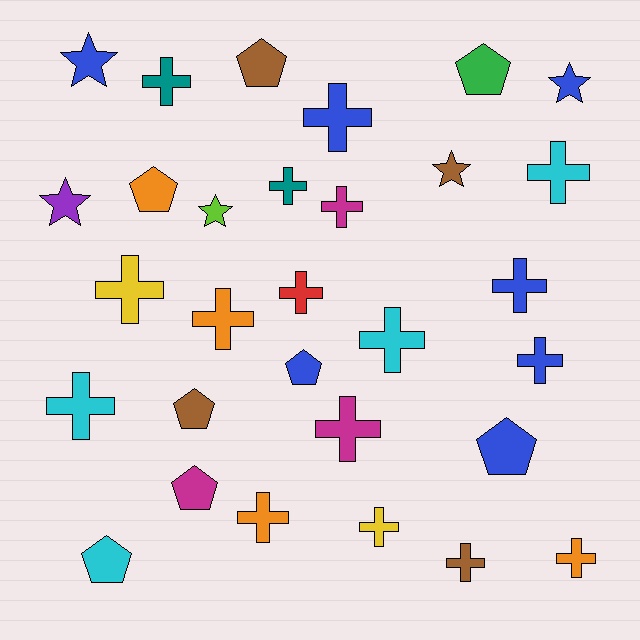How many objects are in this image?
There are 30 objects.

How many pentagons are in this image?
There are 8 pentagons.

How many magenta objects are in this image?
There are 3 magenta objects.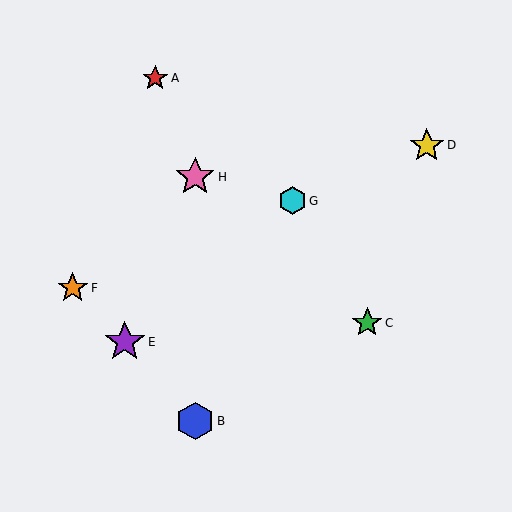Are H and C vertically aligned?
No, H is at x≈195 and C is at x≈367.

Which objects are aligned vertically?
Objects B, H are aligned vertically.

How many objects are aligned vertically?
2 objects (B, H) are aligned vertically.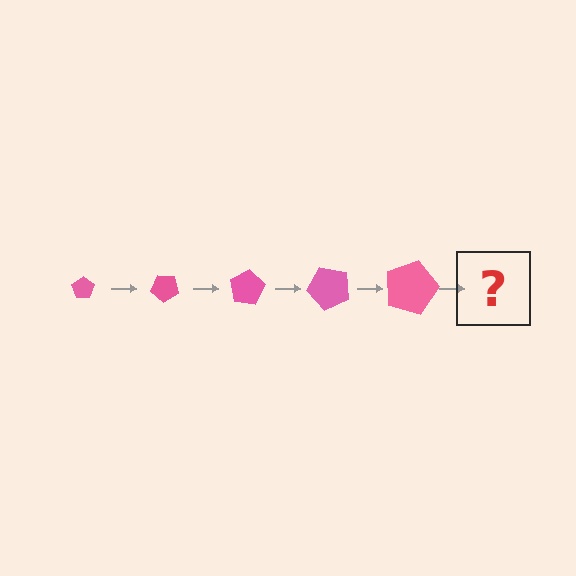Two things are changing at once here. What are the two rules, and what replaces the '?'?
The two rules are that the pentagon grows larger each step and it rotates 40 degrees each step. The '?' should be a pentagon, larger than the previous one and rotated 200 degrees from the start.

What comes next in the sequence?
The next element should be a pentagon, larger than the previous one and rotated 200 degrees from the start.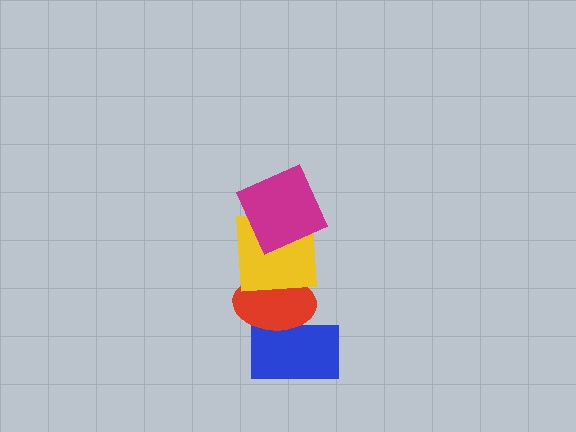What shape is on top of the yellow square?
The magenta square is on top of the yellow square.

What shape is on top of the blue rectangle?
The red ellipse is on top of the blue rectangle.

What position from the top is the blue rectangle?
The blue rectangle is 4th from the top.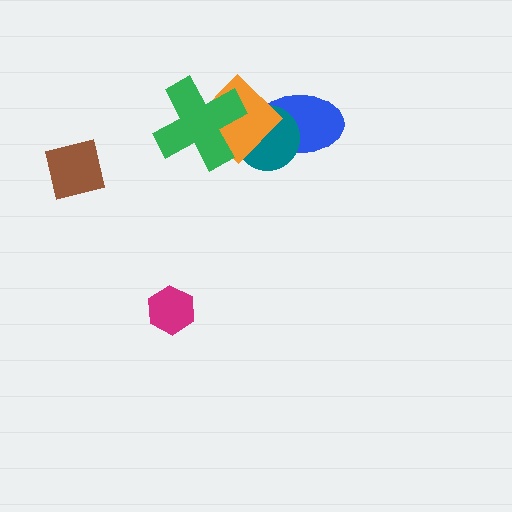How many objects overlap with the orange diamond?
3 objects overlap with the orange diamond.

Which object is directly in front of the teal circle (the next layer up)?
The orange diamond is directly in front of the teal circle.